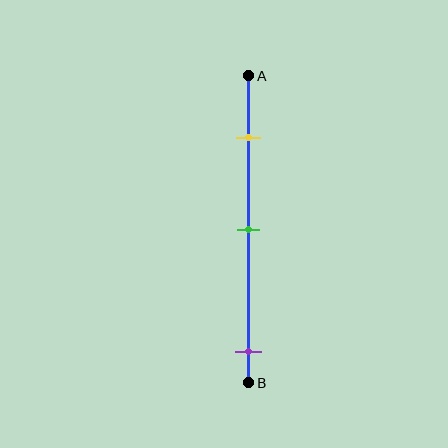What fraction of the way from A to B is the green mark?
The green mark is approximately 50% (0.5) of the way from A to B.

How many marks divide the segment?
There are 3 marks dividing the segment.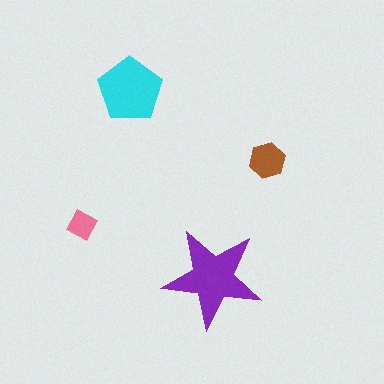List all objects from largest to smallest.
The purple star, the cyan pentagon, the brown hexagon, the pink diamond.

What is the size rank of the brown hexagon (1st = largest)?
3rd.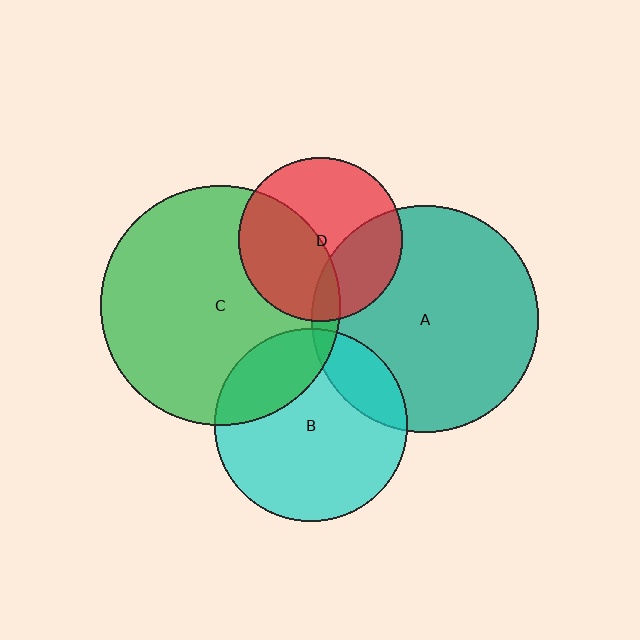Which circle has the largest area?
Circle C (green).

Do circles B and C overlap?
Yes.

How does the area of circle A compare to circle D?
Approximately 1.9 times.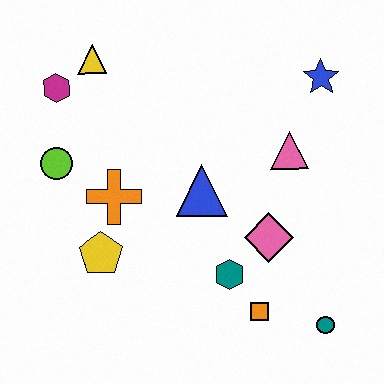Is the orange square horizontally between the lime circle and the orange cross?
No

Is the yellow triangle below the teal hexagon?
No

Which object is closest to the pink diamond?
The teal hexagon is closest to the pink diamond.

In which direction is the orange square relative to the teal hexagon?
The orange square is below the teal hexagon.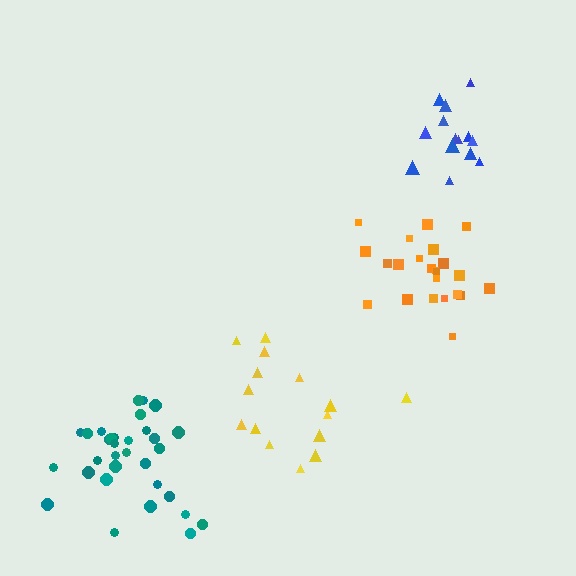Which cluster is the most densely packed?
Orange.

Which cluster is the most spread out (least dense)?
Yellow.